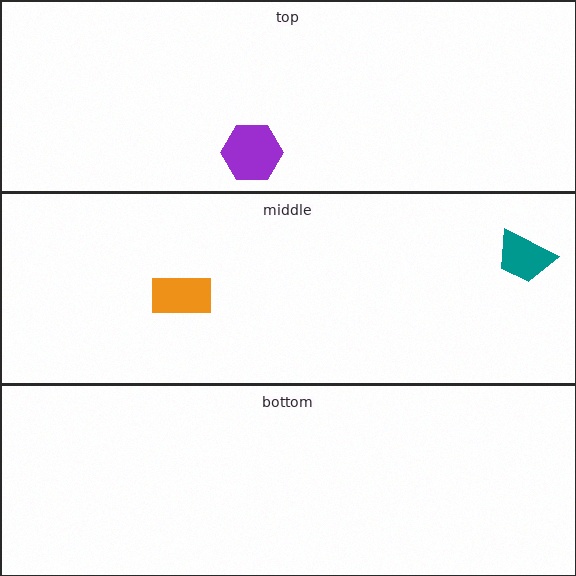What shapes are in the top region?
The purple hexagon.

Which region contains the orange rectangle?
The middle region.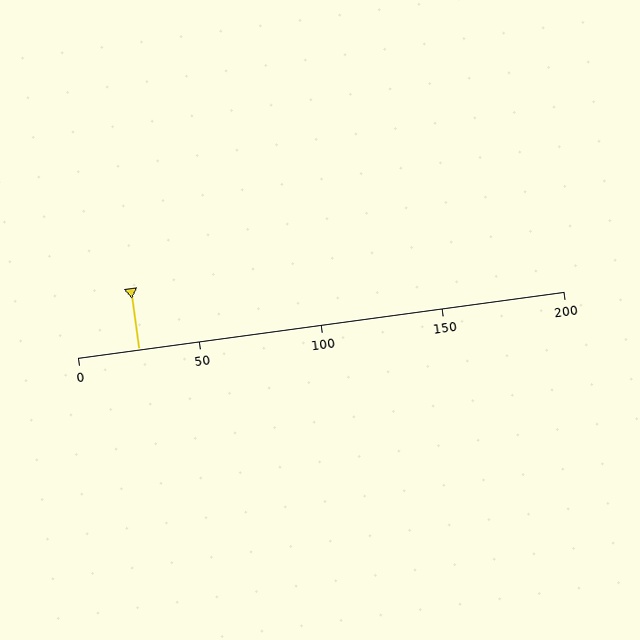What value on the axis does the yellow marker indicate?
The marker indicates approximately 25.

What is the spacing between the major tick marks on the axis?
The major ticks are spaced 50 apart.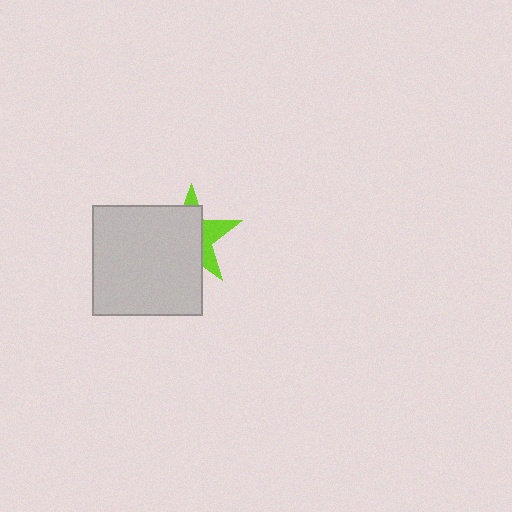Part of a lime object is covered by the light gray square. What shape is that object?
It is a star.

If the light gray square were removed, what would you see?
You would see the complete lime star.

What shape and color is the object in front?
The object in front is a light gray square.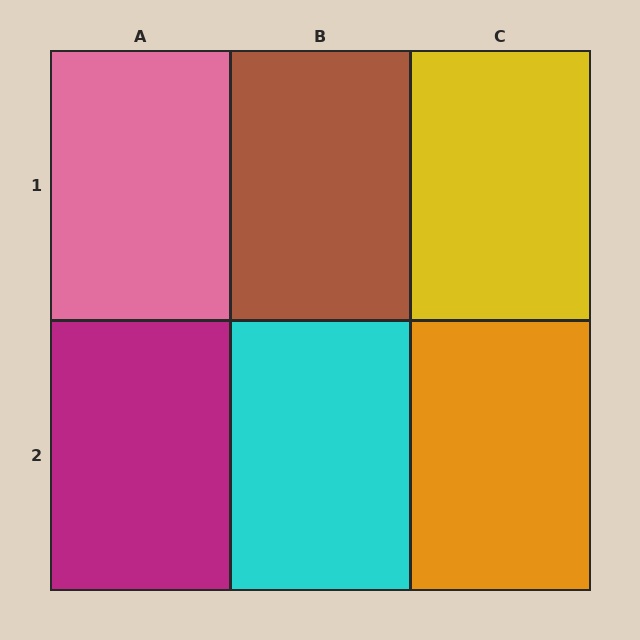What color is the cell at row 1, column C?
Yellow.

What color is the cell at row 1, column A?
Pink.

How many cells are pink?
1 cell is pink.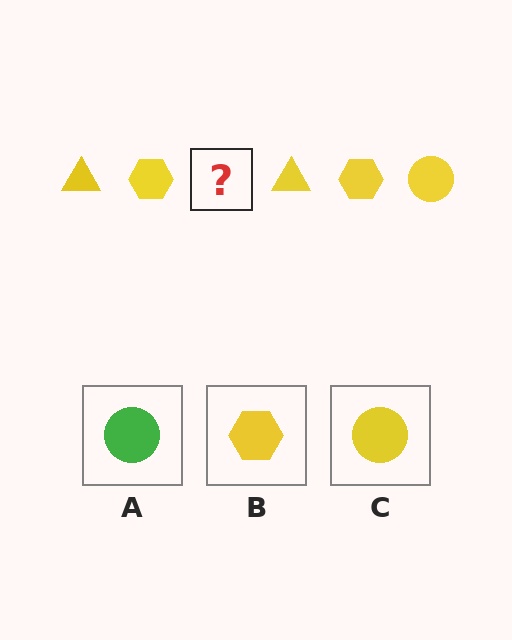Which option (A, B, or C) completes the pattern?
C.